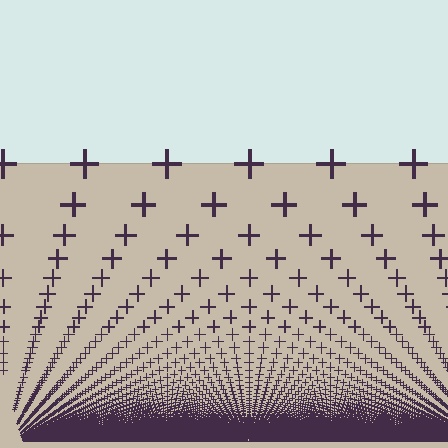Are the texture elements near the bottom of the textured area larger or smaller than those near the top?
Smaller. The gradient is inverted — elements near the bottom are smaller and denser.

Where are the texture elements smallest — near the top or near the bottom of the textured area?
Near the bottom.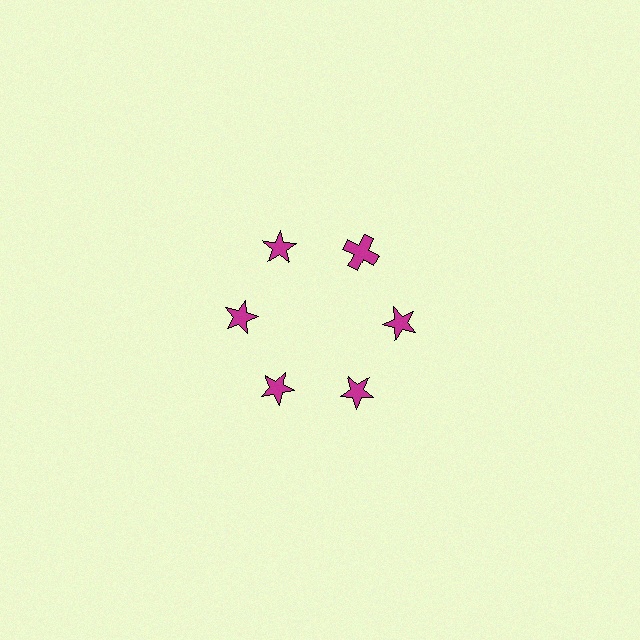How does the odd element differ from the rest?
It has a different shape: cross instead of star.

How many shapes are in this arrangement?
There are 6 shapes arranged in a ring pattern.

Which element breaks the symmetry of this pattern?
The magenta cross at roughly the 1 o'clock position breaks the symmetry. All other shapes are magenta stars.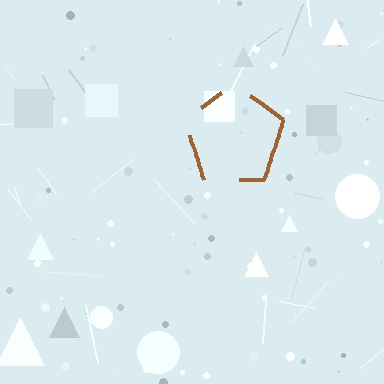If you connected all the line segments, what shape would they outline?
They would outline a pentagon.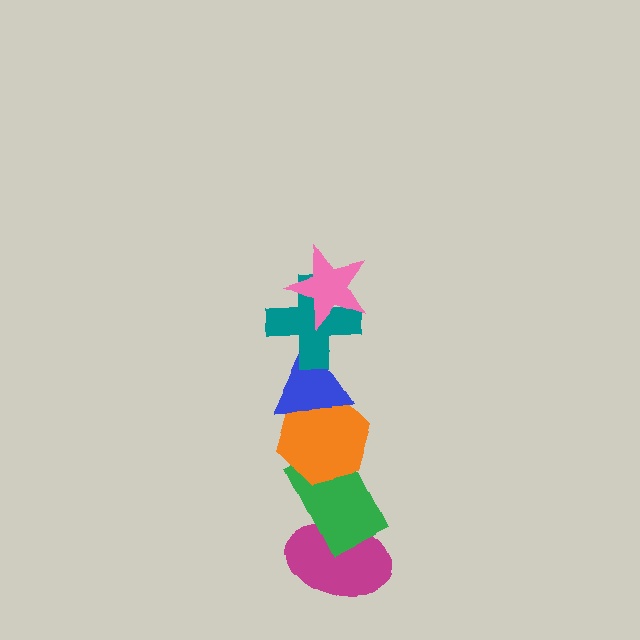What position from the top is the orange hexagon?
The orange hexagon is 4th from the top.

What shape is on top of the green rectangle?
The orange hexagon is on top of the green rectangle.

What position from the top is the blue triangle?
The blue triangle is 3rd from the top.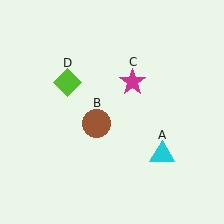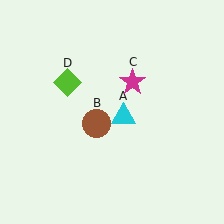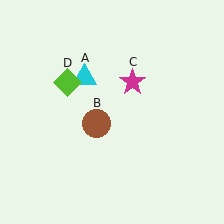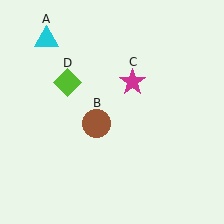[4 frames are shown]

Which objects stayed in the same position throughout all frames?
Brown circle (object B) and magenta star (object C) and lime diamond (object D) remained stationary.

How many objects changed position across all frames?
1 object changed position: cyan triangle (object A).